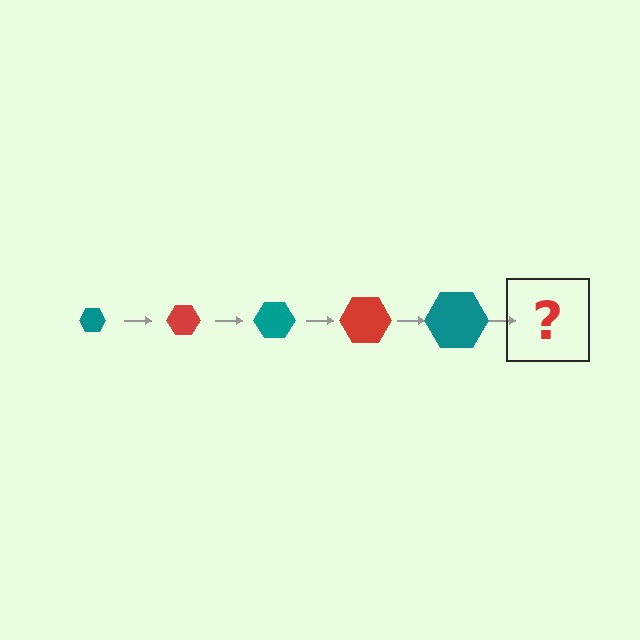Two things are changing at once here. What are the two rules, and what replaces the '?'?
The two rules are that the hexagon grows larger each step and the color cycles through teal and red. The '?' should be a red hexagon, larger than the previous one.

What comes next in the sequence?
The next element should be a red hexagon, larger than the previous one.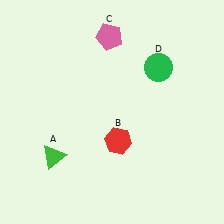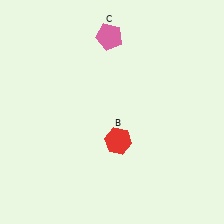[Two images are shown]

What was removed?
The green circle (D), the green triangle (A) were removed in Image 2.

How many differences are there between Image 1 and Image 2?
There are 2 differences between the two images.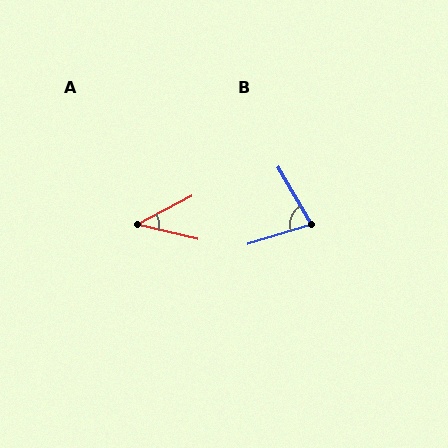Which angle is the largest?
B, at approximately 77 degrees.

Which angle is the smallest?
A, at approximately 41 degrees.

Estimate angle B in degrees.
Approximately 77 degrees.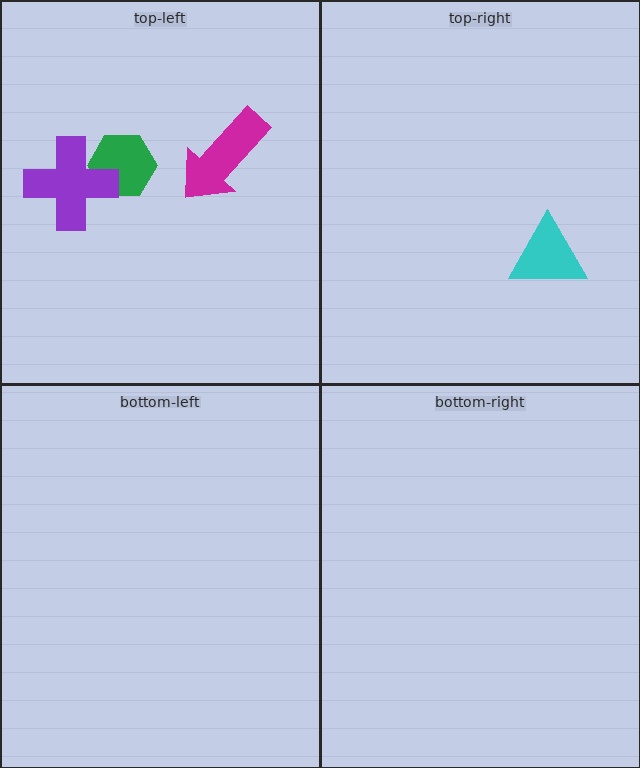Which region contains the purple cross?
The top-left region.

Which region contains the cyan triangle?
The top-right region.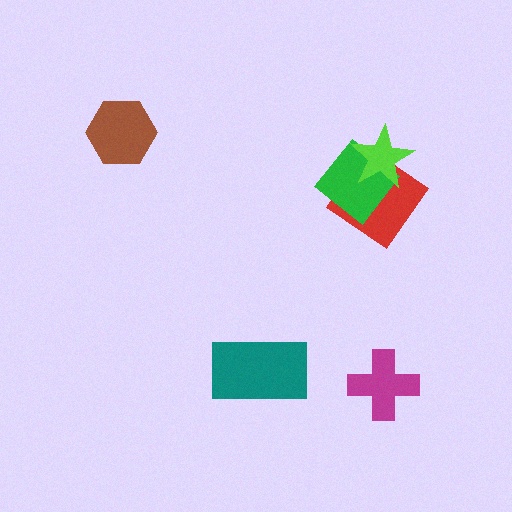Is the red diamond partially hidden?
Yes, it is partially covered by another shape.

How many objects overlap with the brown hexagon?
0 objects overlap with the brown hexagon.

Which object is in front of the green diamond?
The lime star is in front of the green diamond.